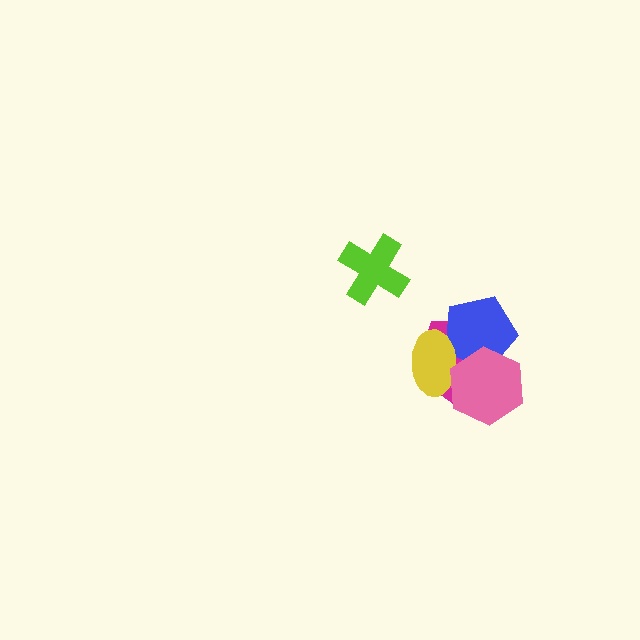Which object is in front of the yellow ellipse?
The pink hexagon is in front of the yellow ellipse.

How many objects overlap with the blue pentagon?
3 objects overlap with the blue pentagon.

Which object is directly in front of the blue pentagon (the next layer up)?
The yellow ellipse is directly in front of the blue pentagon.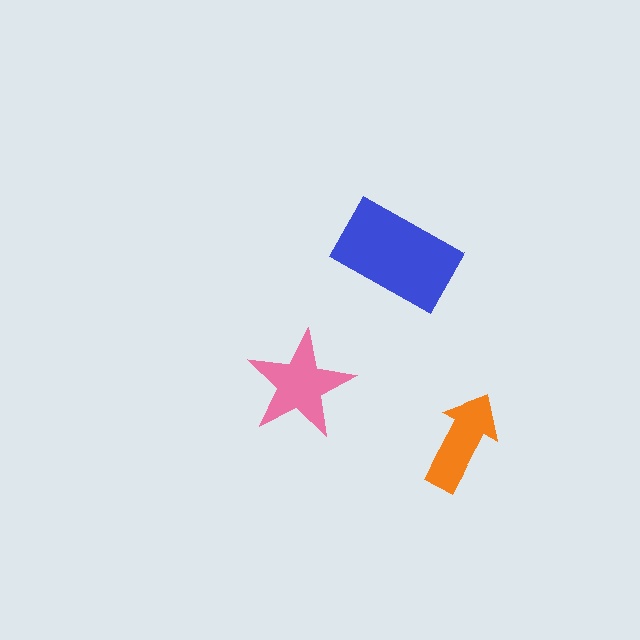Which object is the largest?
The blue rectangle.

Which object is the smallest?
The orange arrow.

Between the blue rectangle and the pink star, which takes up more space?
The blue rectangle.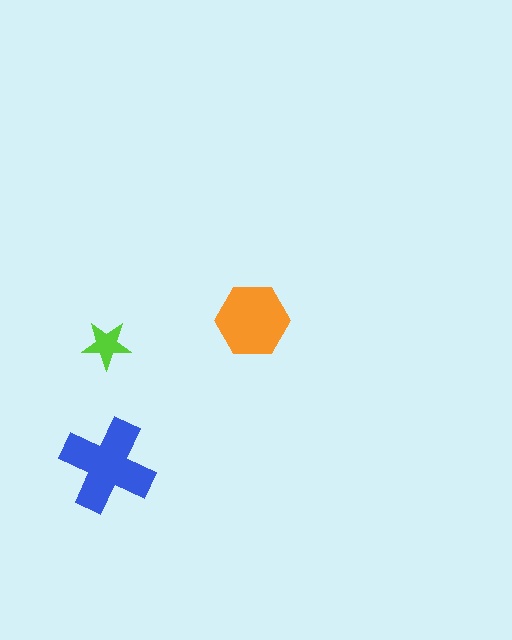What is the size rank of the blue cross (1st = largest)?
1st.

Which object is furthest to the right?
The orange hexagon is rightmost.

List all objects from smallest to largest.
The lime star, the orange hexagon, the blue cross.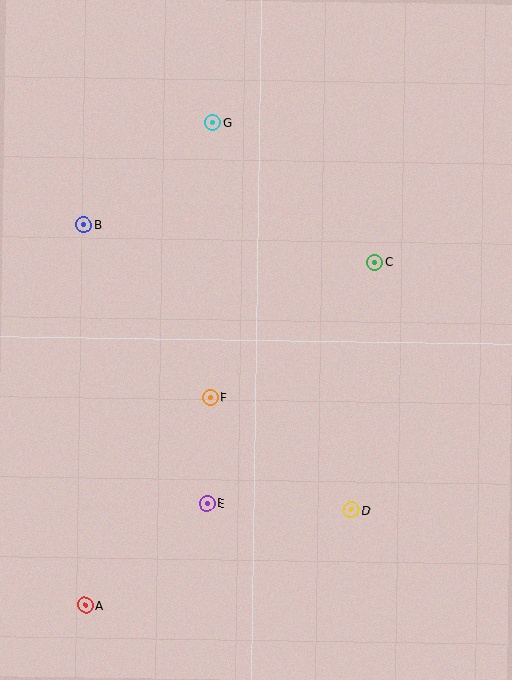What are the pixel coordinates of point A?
Point A is at (85, 605).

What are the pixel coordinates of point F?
Point F is at (210, 397).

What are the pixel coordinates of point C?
Point C is at (375, 262).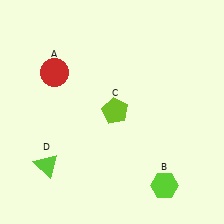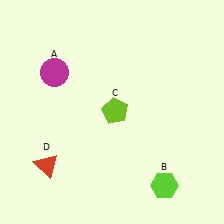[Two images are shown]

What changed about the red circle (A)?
In Image 1, A is red. In Image 2, it changed to magenta.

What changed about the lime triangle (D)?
In Image 1, D is lime. In Image 2, it changed to red.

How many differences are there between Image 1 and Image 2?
There are 2 differences between the two images.